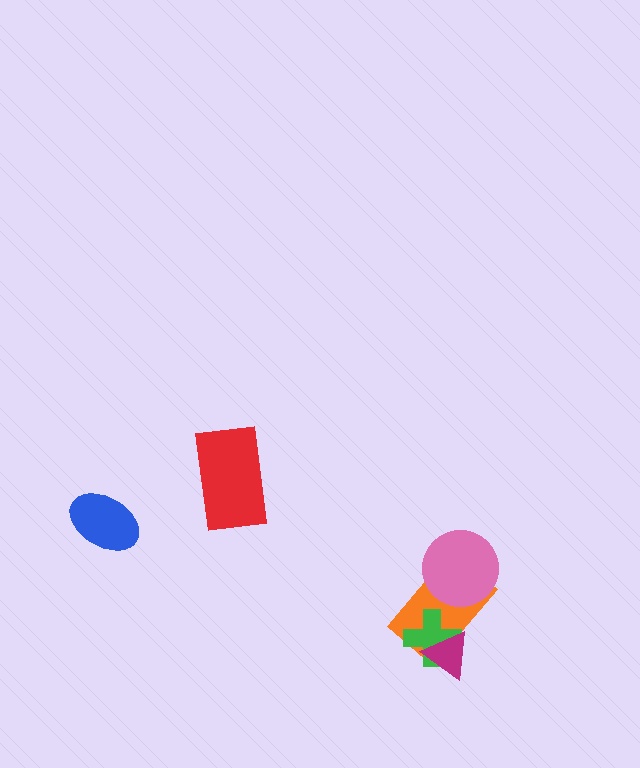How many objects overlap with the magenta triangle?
2 objects overlap with the magenta triangle.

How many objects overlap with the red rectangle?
0 objects overlap with the red rectangle.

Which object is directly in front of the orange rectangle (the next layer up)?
The green cross is directly in front of the orange rectangle.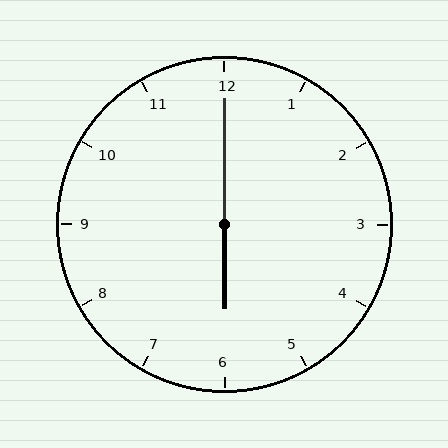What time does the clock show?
6:00.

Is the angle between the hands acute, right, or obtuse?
It is obtuse.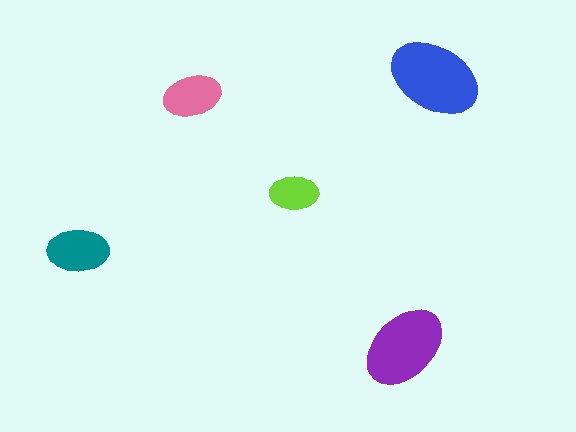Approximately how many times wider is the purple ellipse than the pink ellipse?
About 1.5 times wider.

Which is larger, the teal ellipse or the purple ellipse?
The purple one.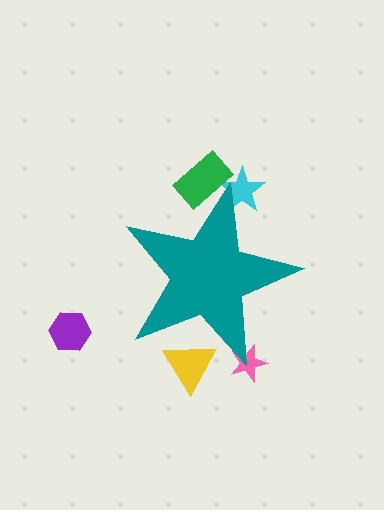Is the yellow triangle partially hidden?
Yes, the yellow triangle is partially hidden behind the teal star.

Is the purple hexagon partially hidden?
No, the purple hexagon is fully visible.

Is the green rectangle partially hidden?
Yes, the green rectangle is partially hidden behind the teal star.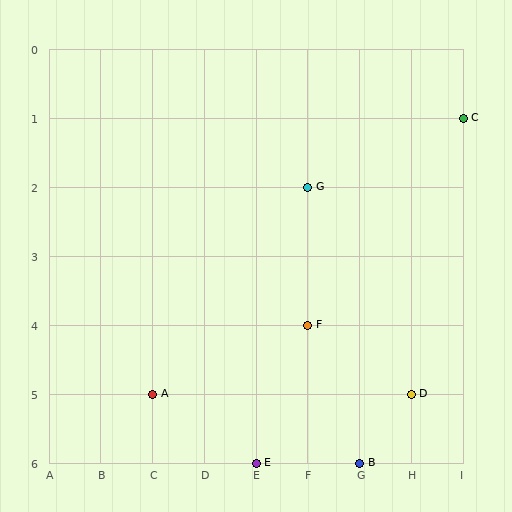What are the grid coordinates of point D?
Point D is at grid coordinates (H, 5).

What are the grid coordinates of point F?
Point F is at grid coordinates (F, 4).